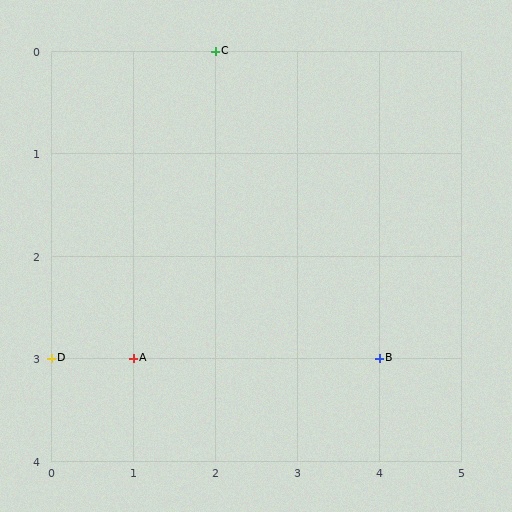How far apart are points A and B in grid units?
Points A and B are 3 columns apart.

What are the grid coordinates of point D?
Point D is at grid coordinates (0, 3).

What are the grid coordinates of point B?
Point B is at grid coordinates (4, 3).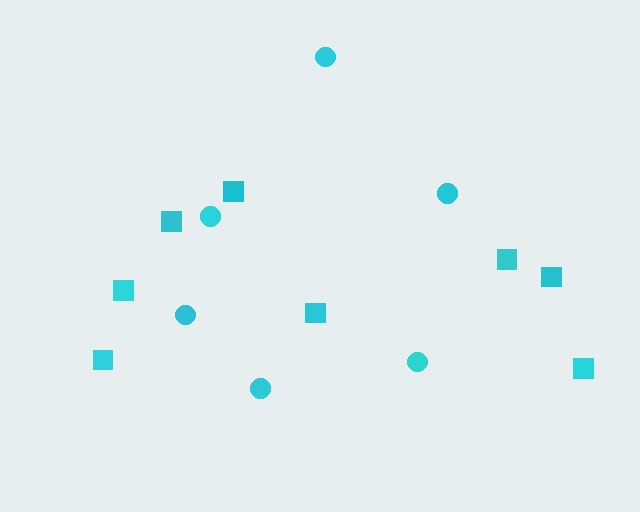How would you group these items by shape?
There are 2 groups: one group of circles (6) and one group of squares (8).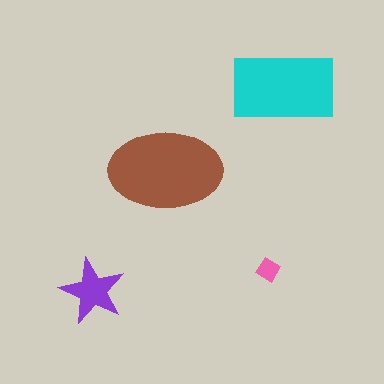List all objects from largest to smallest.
The brown ellipse, the cyan rectangle, the purple star, the pink diamond.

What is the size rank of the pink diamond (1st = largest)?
4th.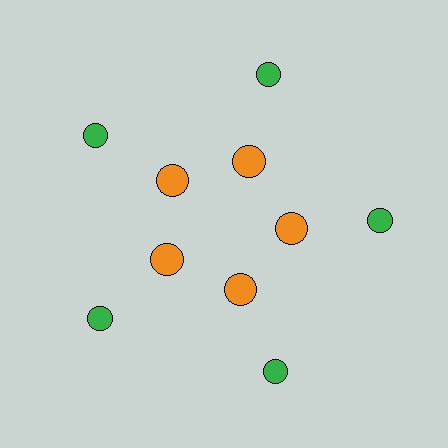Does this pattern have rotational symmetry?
Yes, this pattern has 5-fold rotational symmetry. It looks the same after rotating 72 degrees around the center.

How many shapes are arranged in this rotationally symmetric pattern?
There are 10 shapes, arranged in 5 groups of 2.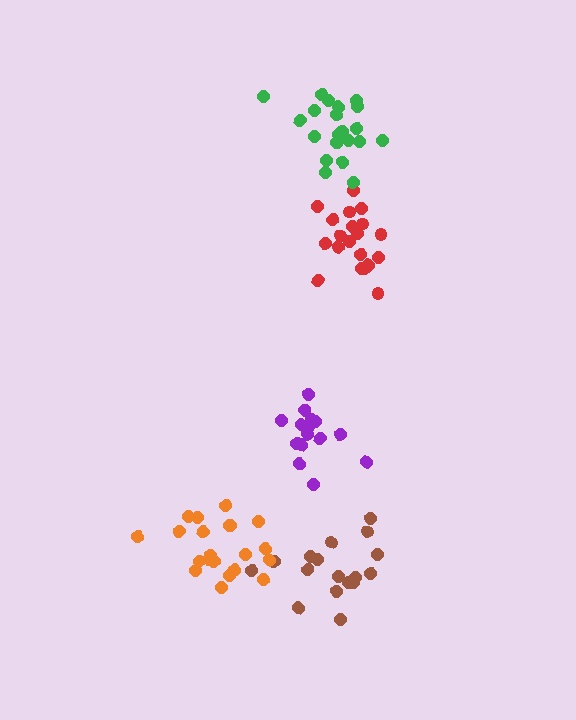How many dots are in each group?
Group 1: 20 dots, Group 2: 17 dots, Group 3: 15 dots, Group 4: 21 dots, Group 5: 21 dots (94 total).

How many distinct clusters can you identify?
There are 5 distinct clusters.